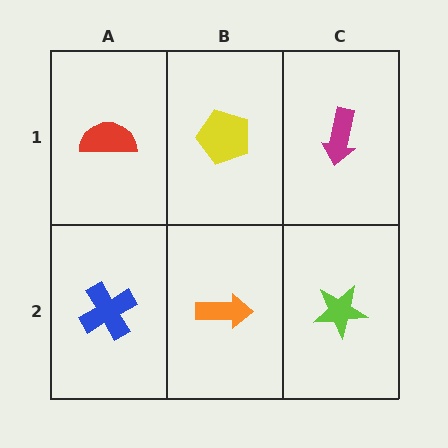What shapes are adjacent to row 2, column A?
A red semicircle (row 1, column A), an orange arrow (row 2, column B).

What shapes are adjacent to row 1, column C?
A lime star (row 2, column C), a yellow pentagon (row 1, column B).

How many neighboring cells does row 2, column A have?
2.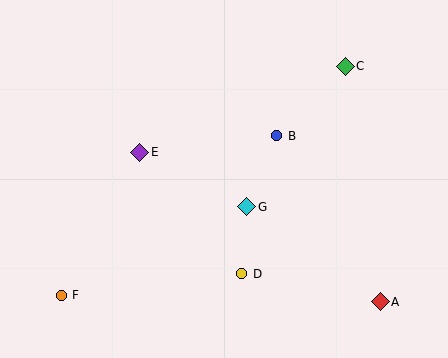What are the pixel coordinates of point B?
Point B is at (277, 136).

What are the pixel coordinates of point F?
Point F is at (61, 295).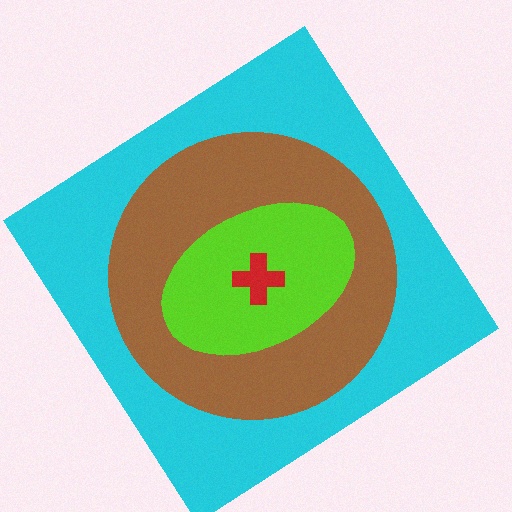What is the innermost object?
The red cross.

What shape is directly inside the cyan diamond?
The brown circle.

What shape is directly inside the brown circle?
The lime ellipse.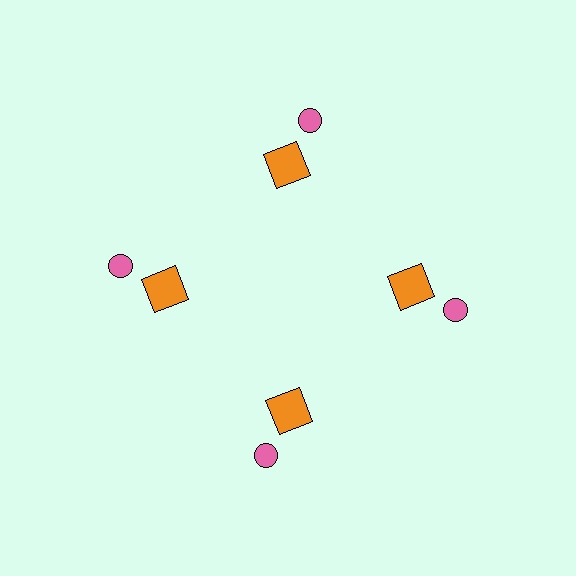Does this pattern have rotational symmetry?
Yes, this pattern has 4-fold rotational symmetry. It looks the same after rotating 90 degrees around the center.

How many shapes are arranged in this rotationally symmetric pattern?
There are 8 shapes, arranged in 4 groups of 2.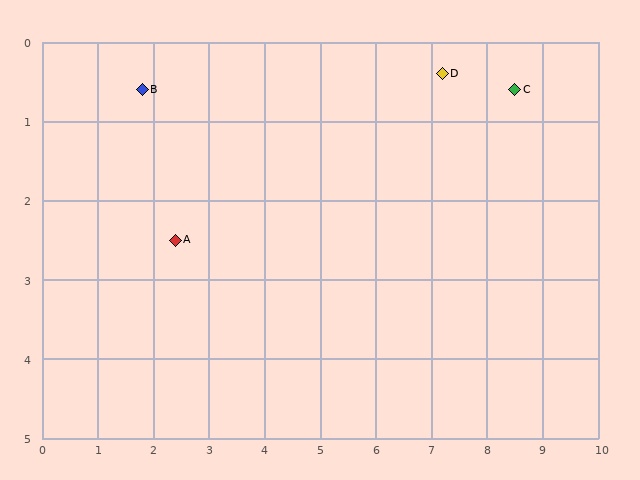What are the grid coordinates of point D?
Point D is at approximately (7.2, 0.4).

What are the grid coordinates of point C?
Point C is at approximately (8.5, 0.6).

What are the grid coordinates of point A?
Point A is at approximately (2.4, 2.5).